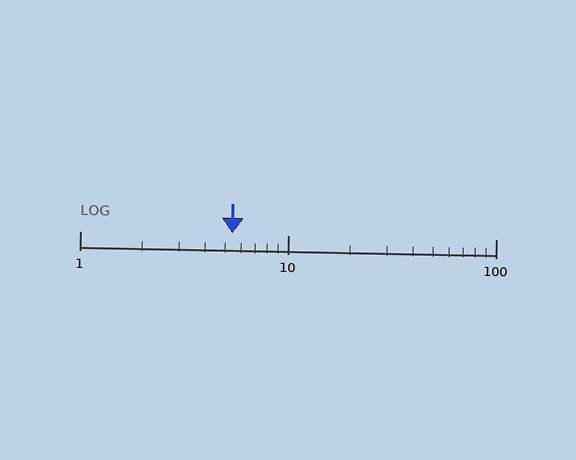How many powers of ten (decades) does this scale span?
The scale spans 2 decades, from 1 to 100.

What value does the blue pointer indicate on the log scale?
The pointer indicates approximately 5.4.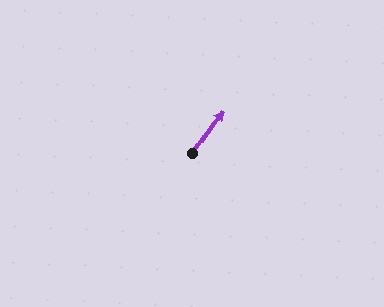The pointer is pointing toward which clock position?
Roughly 1 o'clock.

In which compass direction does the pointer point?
Northeast.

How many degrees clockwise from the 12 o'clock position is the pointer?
Approximately 34 degrees.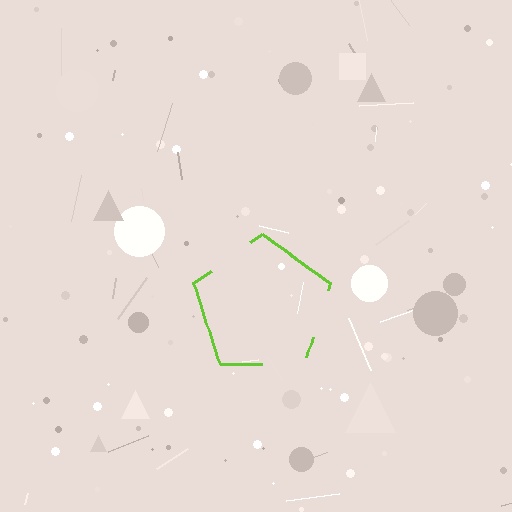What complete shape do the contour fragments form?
The contour fragments form a pentagon.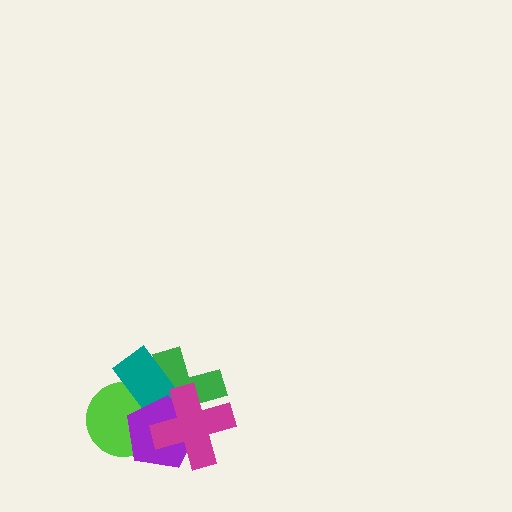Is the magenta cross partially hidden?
No, no other shape covers it.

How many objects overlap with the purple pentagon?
5 objects overlap with the purple pentagon.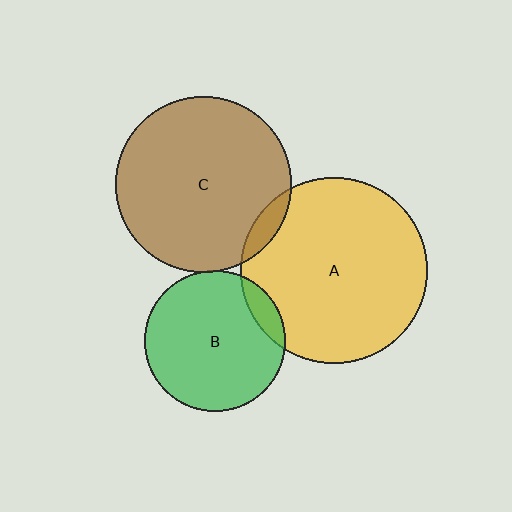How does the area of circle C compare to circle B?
Approximately 1.6 times.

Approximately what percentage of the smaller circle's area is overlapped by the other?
Approximately 5%.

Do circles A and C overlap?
Yes.